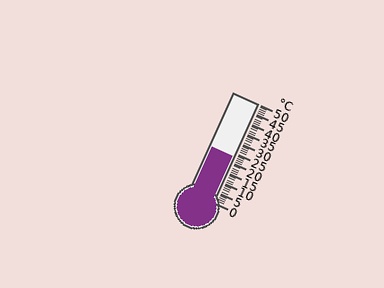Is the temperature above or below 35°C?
The temperature is below 35°C.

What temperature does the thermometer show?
The thermometer shows approximately 23°C.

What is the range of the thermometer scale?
The thermometer scale ranges from 0°C to 50°C.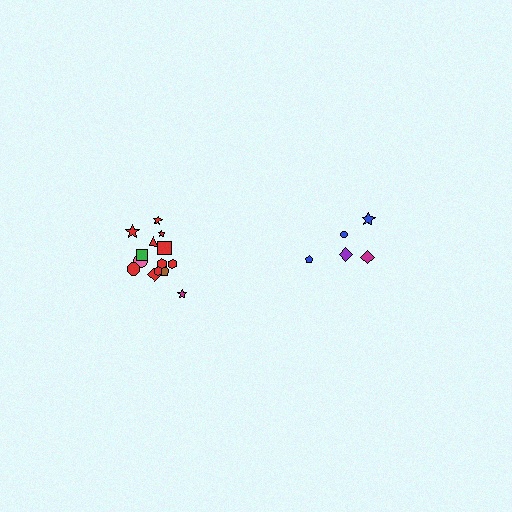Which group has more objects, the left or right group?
The left group.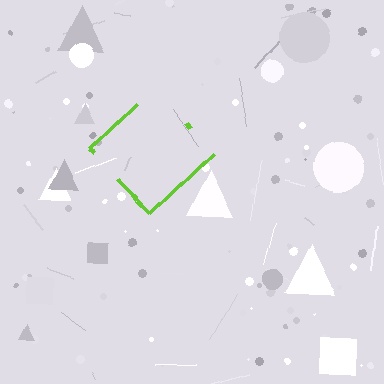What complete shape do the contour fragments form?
The contour fragments form a diamond.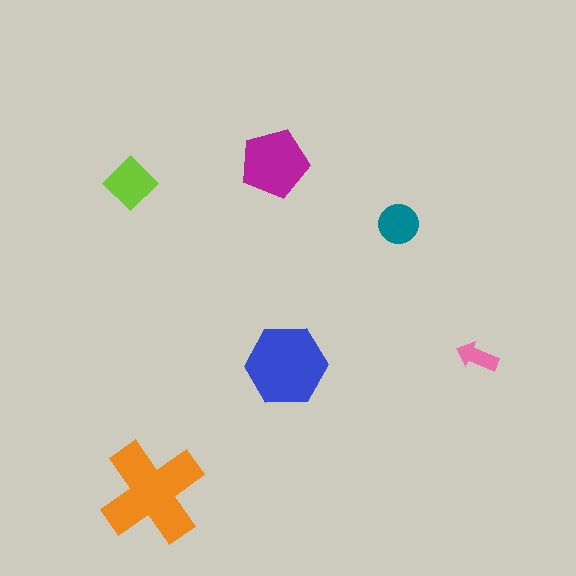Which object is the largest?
The orange cross.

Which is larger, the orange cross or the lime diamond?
The orange cross.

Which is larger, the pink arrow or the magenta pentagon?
The magenta pentagon.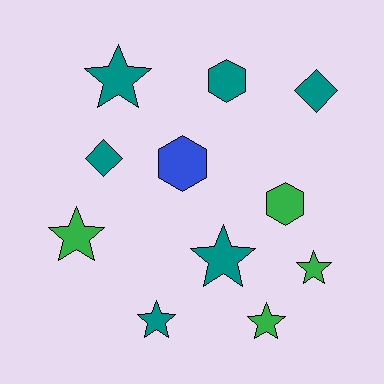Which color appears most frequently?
Teal, with 6 objects.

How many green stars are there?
There are 3 green stars.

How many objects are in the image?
There are 11 objects.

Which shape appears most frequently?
Star, with 6 objects.